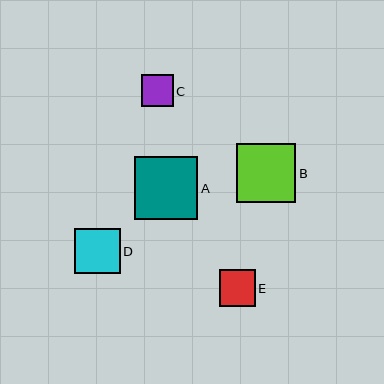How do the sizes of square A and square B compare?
Square A and square B are approximately the same size.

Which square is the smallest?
Square C is the smallest with a size of approximately 32 pixels.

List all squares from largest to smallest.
From largest to smallest: A, B, D, E, C.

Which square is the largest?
Square A is the largest with a size of approximately 63 pixels.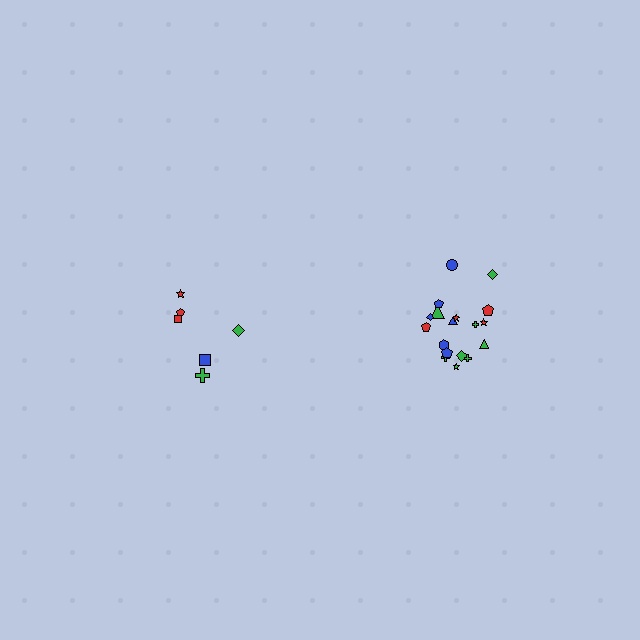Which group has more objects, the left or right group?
The right group.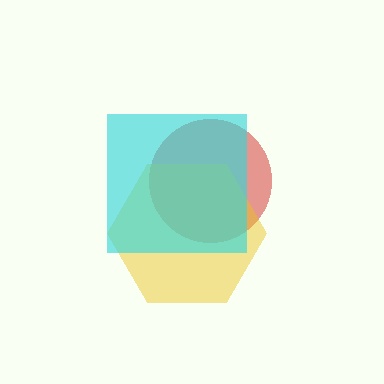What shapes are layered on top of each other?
The layered shapes are: a red circle, a yellow hexagon, a cyan square.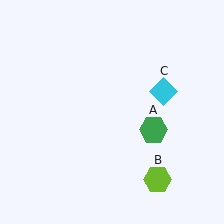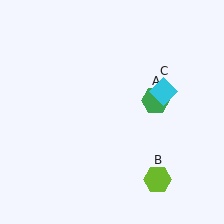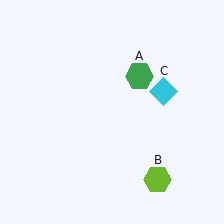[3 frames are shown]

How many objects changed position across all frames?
1 object changed position: green hexagon (object A).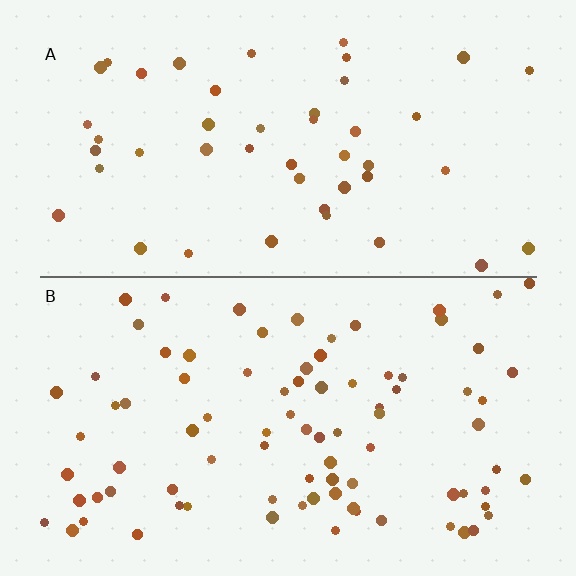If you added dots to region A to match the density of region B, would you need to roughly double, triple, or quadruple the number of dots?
Approximately double.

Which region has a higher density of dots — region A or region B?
B (the bottom).